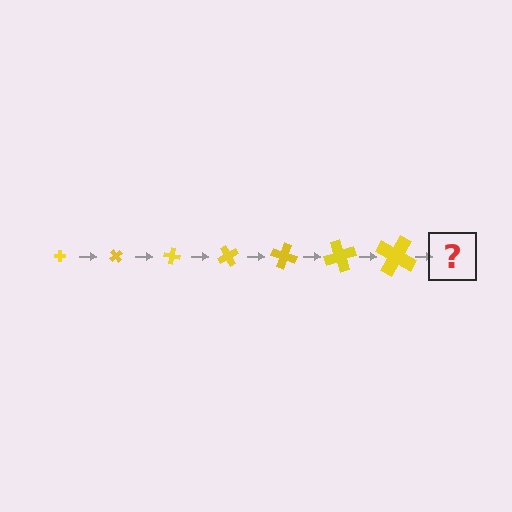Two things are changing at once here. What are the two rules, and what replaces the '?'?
The two rules are that the cross grows larger each step and it rotates 50 degrees each step. The '?' should be a cross, larger than the previous one and rotated 350 degrees from the start.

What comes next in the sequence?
The next element should be a cross, larger than the previous one and rotated 350 degrees from the start.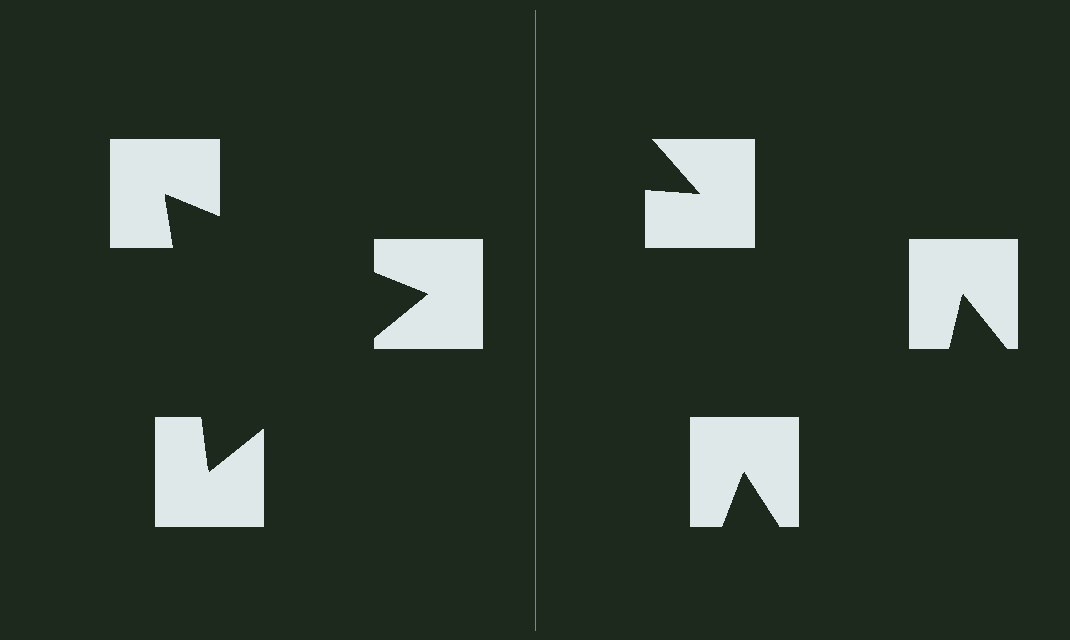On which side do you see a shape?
An illusory triangle appears on the left side. On the right side the wedge cuts are rotated, so no coherent shape forms.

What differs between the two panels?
The notched squares are positioned identically on both sides; only the wedge orientations differ. On the left they align to a triangle; on the right they are misaligned.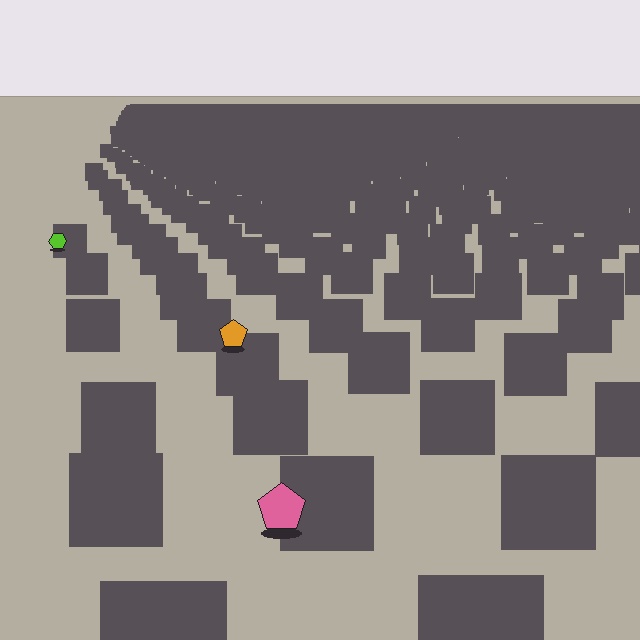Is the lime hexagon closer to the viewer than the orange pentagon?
No. The orange pentagon is closer — you can tell from the texture gradient: the ground texture is coarser near it.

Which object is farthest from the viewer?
The lime hexagon is farthest from the viewer. It appears smaller and the ground texture around it is denser.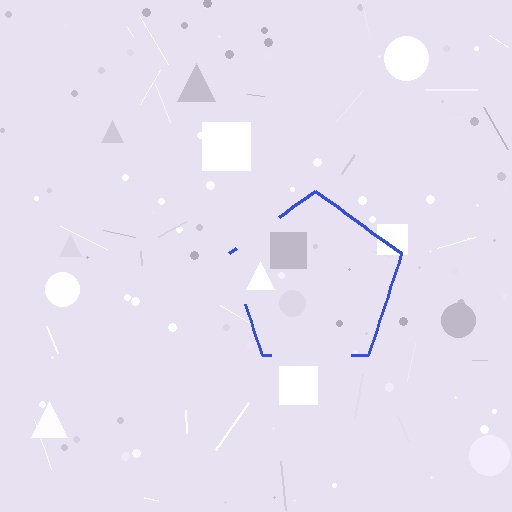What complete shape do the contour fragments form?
The contour fragments form a pentagon.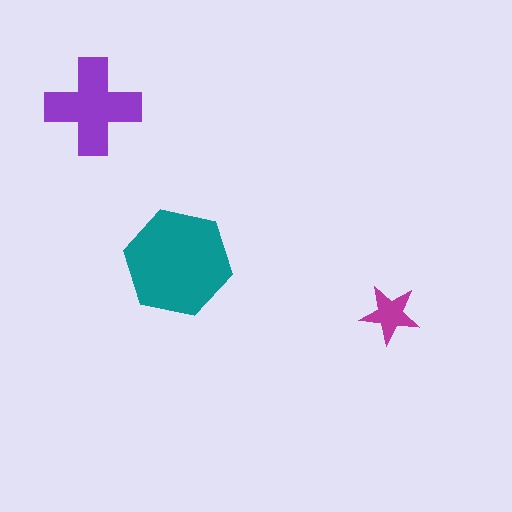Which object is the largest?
The teal hexagon.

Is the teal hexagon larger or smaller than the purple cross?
Larger.